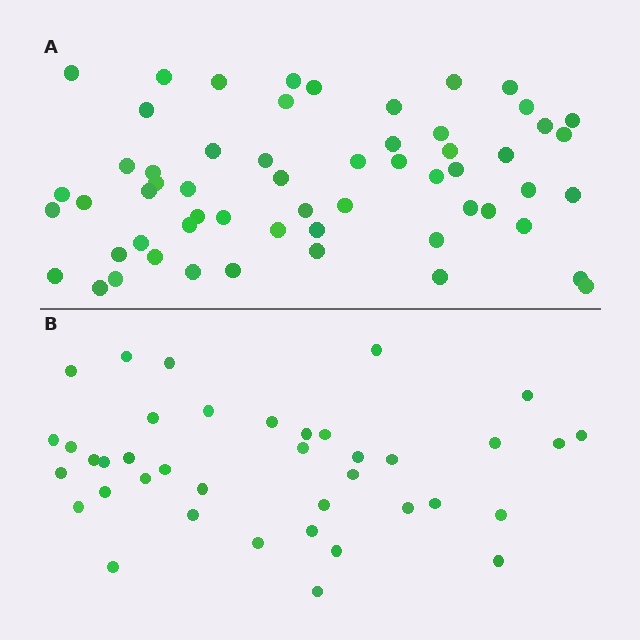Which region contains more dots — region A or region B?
Region A (the top region) has more dots.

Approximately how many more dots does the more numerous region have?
Region A has approximately 20 more dots than region B.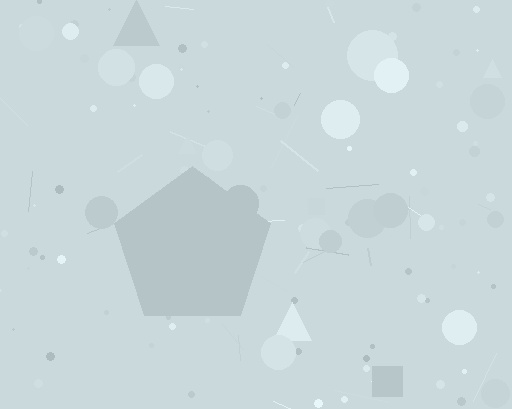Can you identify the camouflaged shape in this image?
The camouflaged shape is a pentagon.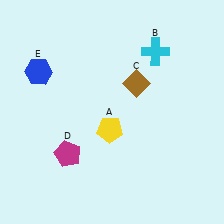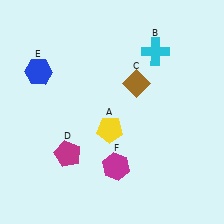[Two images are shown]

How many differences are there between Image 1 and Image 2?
There is 1 difference between the two images.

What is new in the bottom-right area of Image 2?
A magenta hexagon (F) was added in the bottom-right area of Image 2.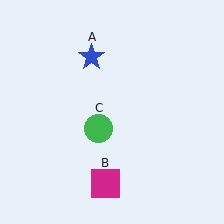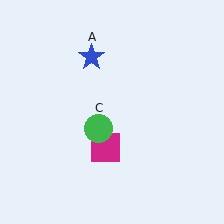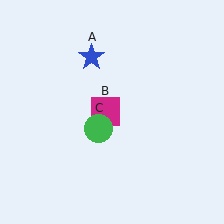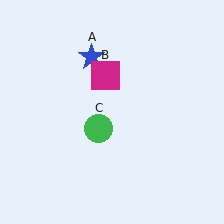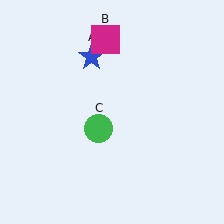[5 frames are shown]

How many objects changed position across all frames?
1 object changed position: magenta square (object B).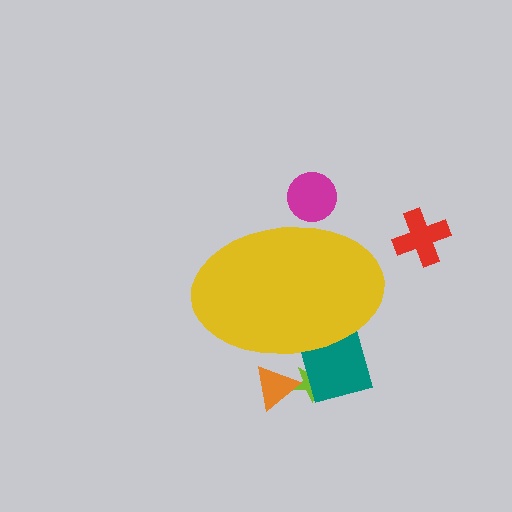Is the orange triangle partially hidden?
Yes, the orange triangle is partially hidden behind the yellow ellipse.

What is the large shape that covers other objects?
A yellow ellipse.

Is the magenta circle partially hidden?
Yes, the magenta circle is partially hidden behind the yellow ellipse.